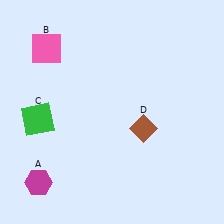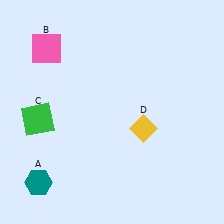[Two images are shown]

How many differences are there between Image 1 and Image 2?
There are 2 differences between the two images.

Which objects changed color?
A changed from magenta to teal. D changed from brown to yellow.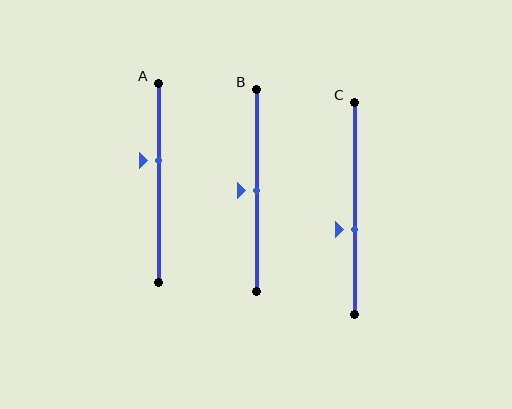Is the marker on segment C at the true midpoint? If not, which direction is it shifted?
No, the marker on segment C is shifted downward by about 10% of the segment length.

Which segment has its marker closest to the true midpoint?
Segment B has its marker closest to the true midpoint.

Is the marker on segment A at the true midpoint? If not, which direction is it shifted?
No, the marker on segment A is shifted upward by about 11% of the segment length.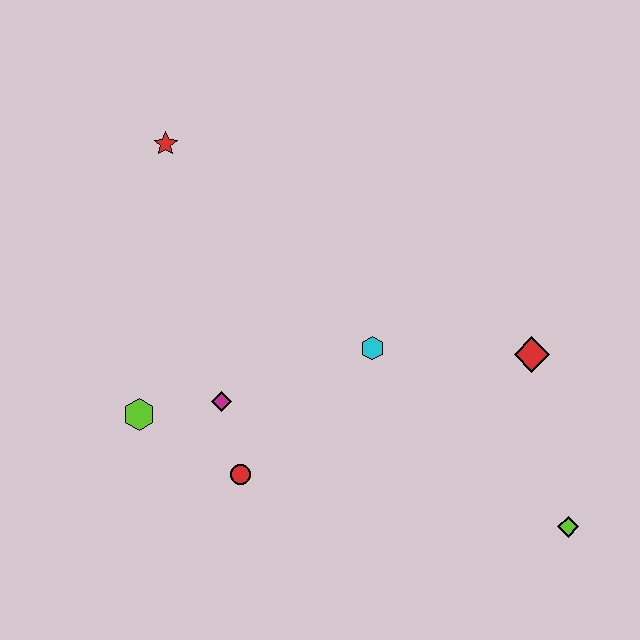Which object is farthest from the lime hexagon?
The lime diamond is farthest from the lime hexagon.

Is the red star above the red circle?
Yes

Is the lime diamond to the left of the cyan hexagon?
No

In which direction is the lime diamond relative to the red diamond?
The lime diamond is below the red diamond.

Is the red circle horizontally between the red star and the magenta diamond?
No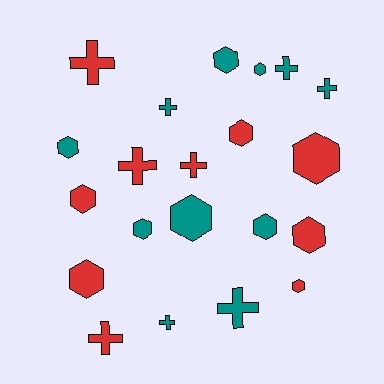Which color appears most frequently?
Teal, with 11 objects.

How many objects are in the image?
There are 21 objects.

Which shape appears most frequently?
Hexagon, with 12 objects.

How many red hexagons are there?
There are 6 red hexagons.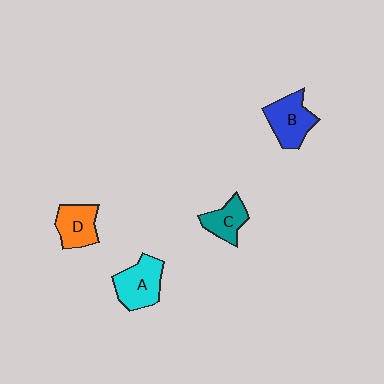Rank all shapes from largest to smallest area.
From largest to smallest: A (cyan), B (blue), D (orange), C (teal).